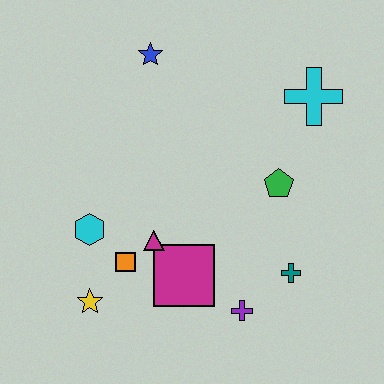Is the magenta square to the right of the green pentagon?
No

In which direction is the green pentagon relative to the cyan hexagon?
The green pentagon is to the right of the cyan hexagon.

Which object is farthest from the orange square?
The cyan cross is farthest from the orange square.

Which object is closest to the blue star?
The cyan cross is closest to the blue star.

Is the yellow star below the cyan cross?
Yes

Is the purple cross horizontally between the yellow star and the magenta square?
No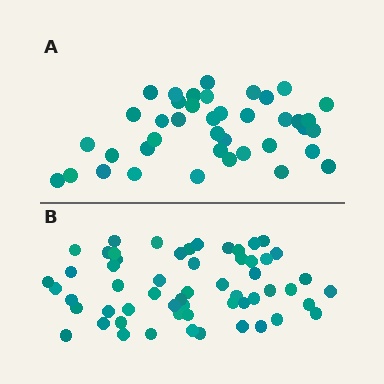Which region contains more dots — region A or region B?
Region B (the bottom region) has more dots.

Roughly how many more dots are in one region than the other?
Region B has approximately 15 more dots than region A.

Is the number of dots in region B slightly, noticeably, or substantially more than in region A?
Region B has noticeably more, but not dramatically so. The ratio is roughly 1.4 to 1.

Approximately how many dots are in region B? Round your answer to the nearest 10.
About 60 dots. (The exact count is 57, which rounds to 60.)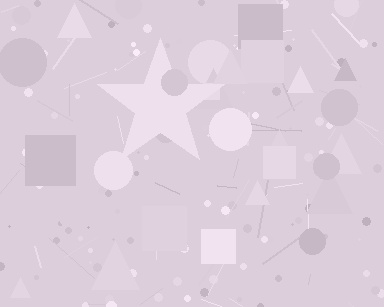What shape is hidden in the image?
A star is hidden in the image.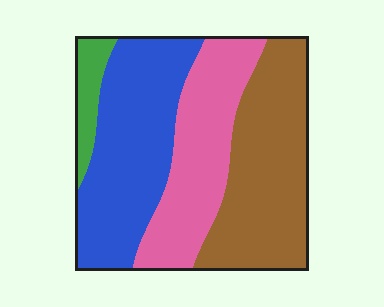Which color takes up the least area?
Green, at roughly 5%.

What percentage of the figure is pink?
Pink covers around 25% of the figure.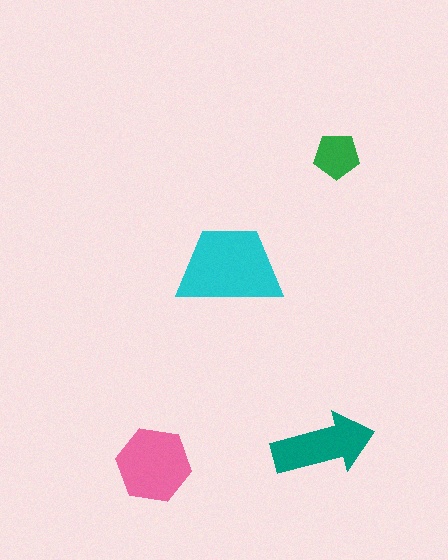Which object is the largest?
The cyan trapezoid.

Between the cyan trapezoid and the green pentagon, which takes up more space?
The cyan trapezoid.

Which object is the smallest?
The green pentagon.